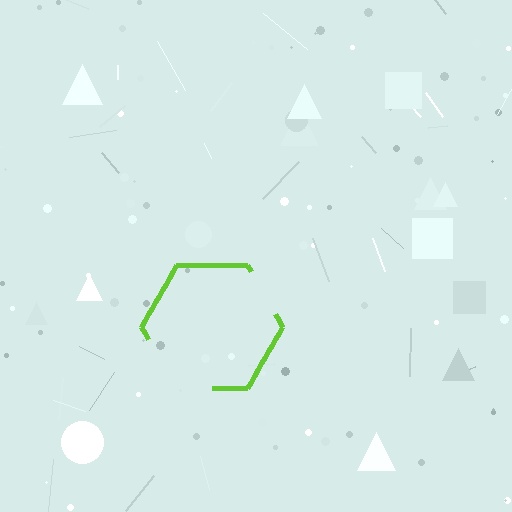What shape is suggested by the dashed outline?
The dashed outline suggests a hexagon.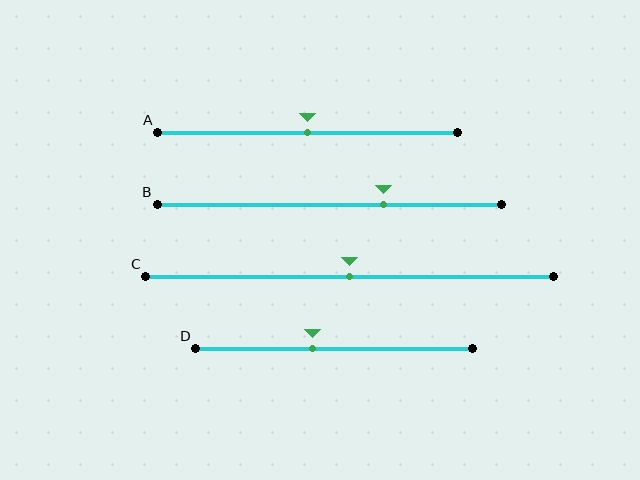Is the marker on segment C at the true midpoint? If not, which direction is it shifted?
Yes, the marker on segment C is at the true midpoint.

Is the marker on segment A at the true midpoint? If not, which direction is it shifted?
Yes, the marker on segment A is at the true midpoint.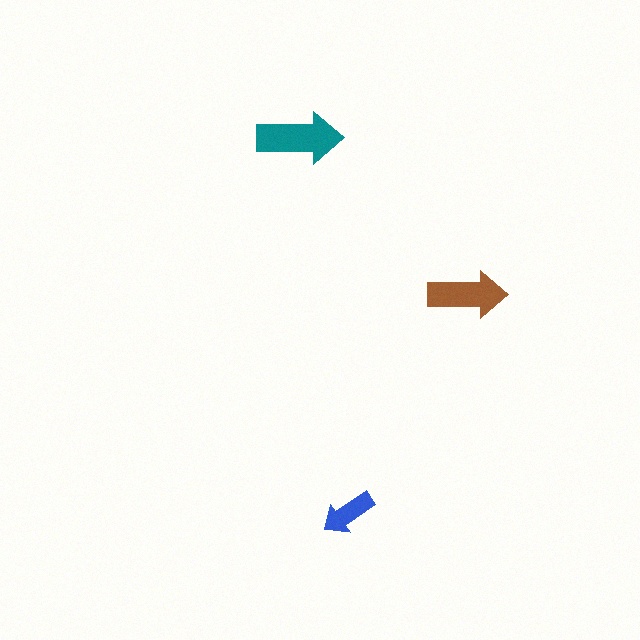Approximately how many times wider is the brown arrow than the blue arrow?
About 1.5 times wider.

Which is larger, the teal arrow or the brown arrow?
The teal one.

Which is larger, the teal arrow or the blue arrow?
The teal one.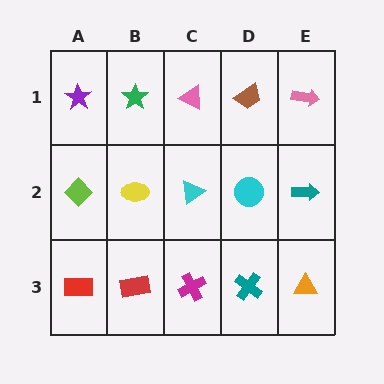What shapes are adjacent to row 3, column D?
A cyan circle (row 2, column D), a magenta cross (row 3, column C), an orange triangle (row 3, column E).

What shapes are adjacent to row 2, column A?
A purple star (row 1, column A), a red rectangle (row 3, column A), a yellow ellipse (row 2, column B).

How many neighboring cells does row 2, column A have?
3.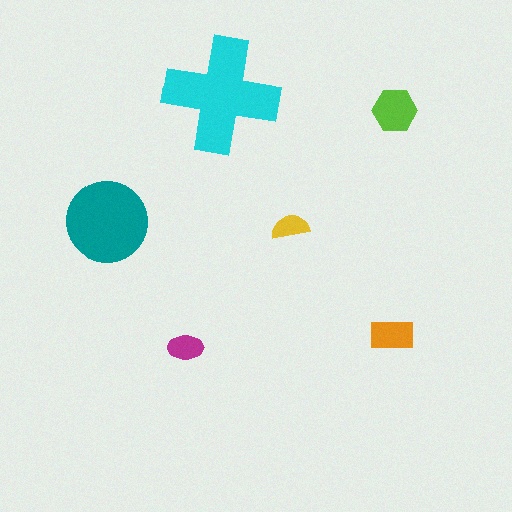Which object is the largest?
The cyan cross.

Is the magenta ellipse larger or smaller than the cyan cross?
Smaller.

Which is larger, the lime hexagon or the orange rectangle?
The lime hexagon.